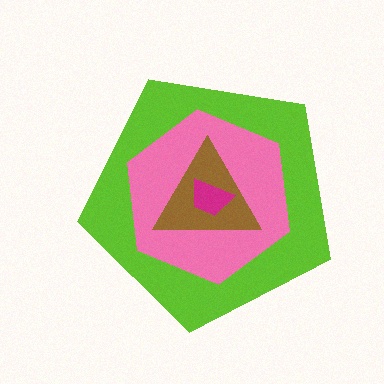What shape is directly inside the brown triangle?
The magenta trapezoid.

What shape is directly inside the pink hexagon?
The brown triangle.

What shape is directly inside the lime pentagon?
The pink hexagon.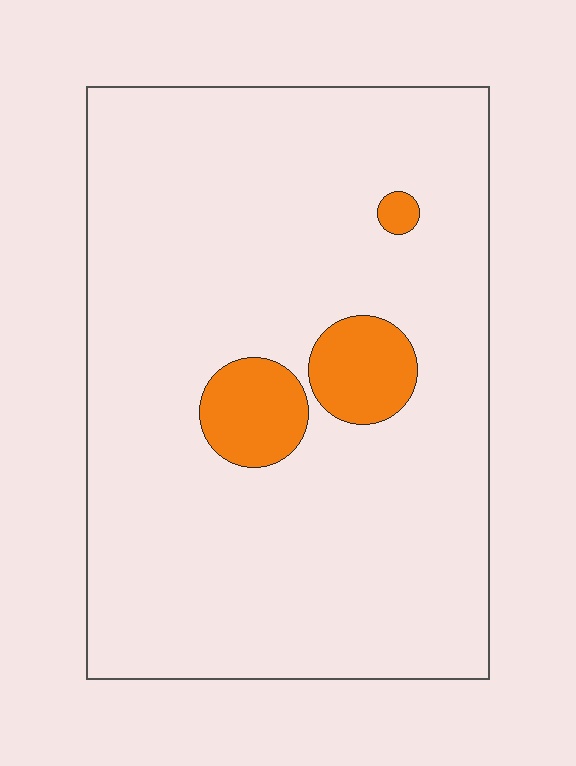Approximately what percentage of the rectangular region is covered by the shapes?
Approximately 10%.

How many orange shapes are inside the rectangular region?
3.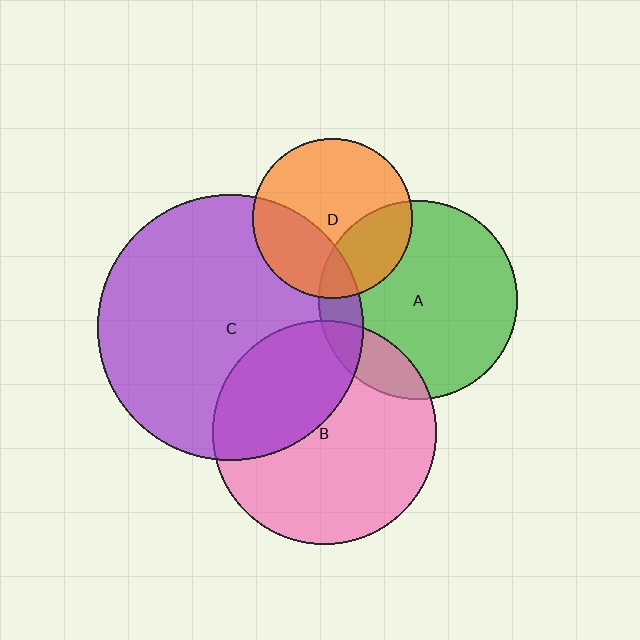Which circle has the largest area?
Circle C (purple).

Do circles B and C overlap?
Yes.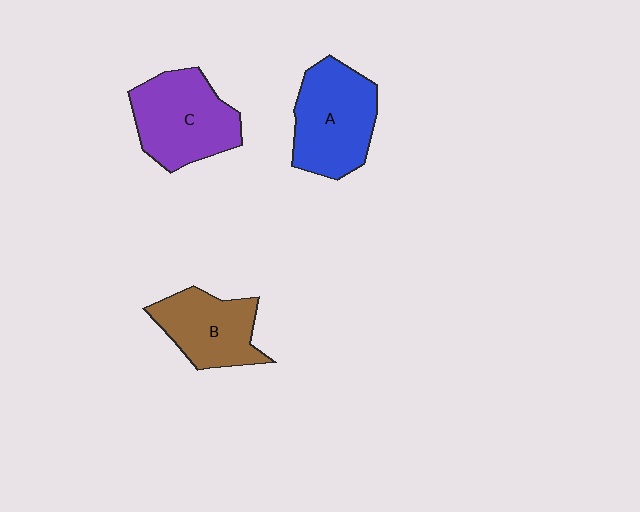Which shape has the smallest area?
Shape B (brown).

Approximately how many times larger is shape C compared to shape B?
Approximately 1.2 times.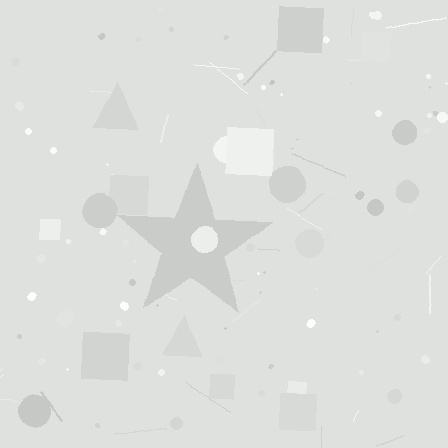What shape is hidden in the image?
A star is hidden in the image.